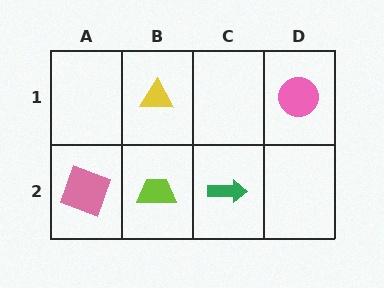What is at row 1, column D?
A pink circle.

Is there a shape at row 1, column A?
No, that cell is empty.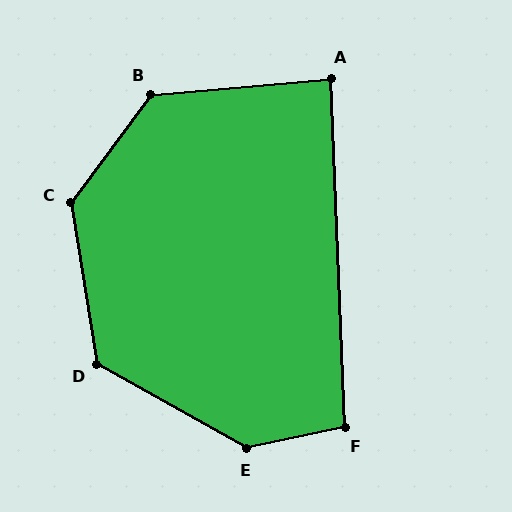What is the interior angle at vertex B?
Approximately 132 degrees (obtuse).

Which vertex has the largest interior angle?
E, at approximately 138 degrees.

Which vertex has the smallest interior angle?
A, at approximately 87 degrees.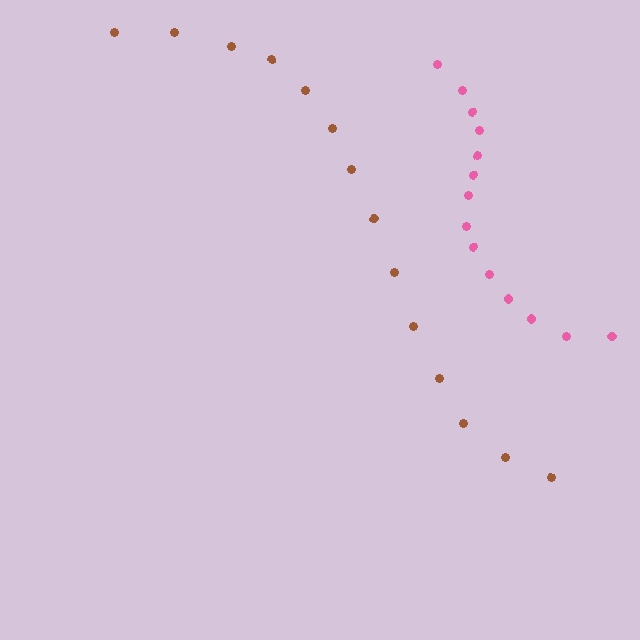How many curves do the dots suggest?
There are 2 distinct paths.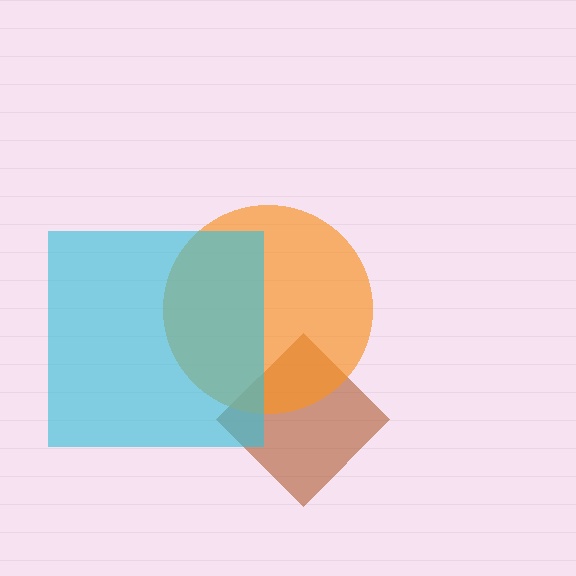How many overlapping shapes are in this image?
There are 3 overlapping shapes in the image.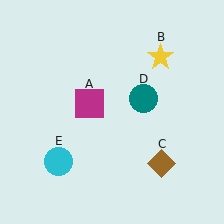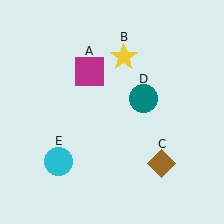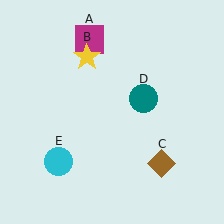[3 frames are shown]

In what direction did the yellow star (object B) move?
The yellow star (object B) moved left.